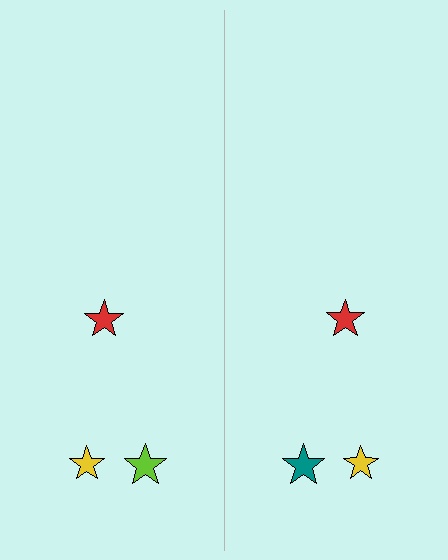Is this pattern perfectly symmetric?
No, the pattern is not perfectly symmetric. The teal star on the right side breaks the symmetry — its mirror counterpart is lime.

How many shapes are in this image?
There are 6 shapes in this image.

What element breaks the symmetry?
The teal star on the right side breaks the symmetry — its mirror counterpart is lime.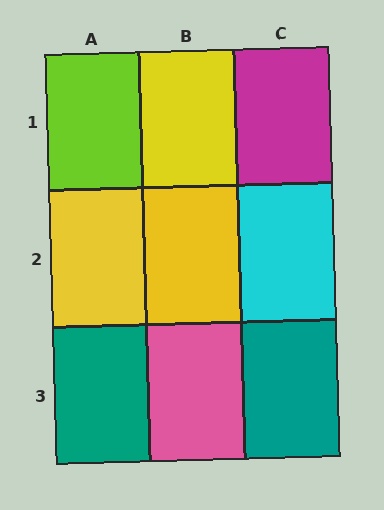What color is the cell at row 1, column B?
Yellow.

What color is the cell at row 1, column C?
Magenta.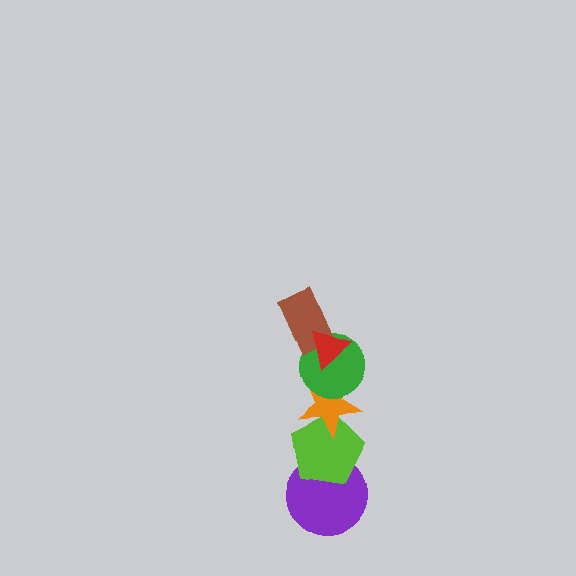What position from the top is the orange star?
The orange star is 4th from the top.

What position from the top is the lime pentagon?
The lime pentagon is 5th from the top.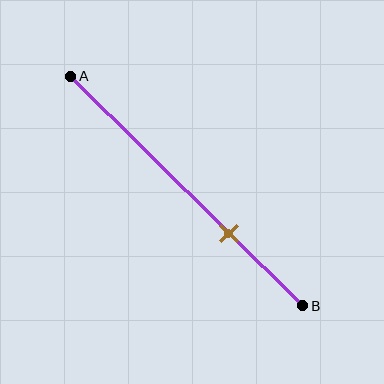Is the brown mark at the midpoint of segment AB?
No, the mark is at about 70% from A, not at the 50% midpoint.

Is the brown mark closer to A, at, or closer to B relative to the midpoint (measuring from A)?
The brown mark is closer to point B than the midpoint of segment AB.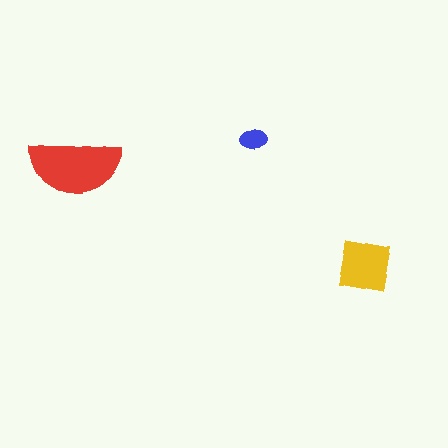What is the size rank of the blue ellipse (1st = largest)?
3rd.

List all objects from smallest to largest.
The blue ellipse, the yellow square, the red semicircle.